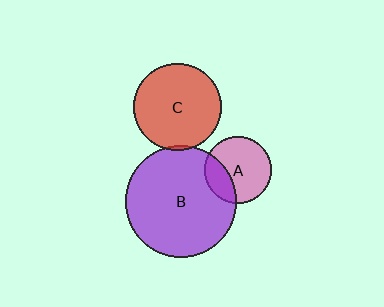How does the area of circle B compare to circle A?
Approximately 2.8 times.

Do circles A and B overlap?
Yes.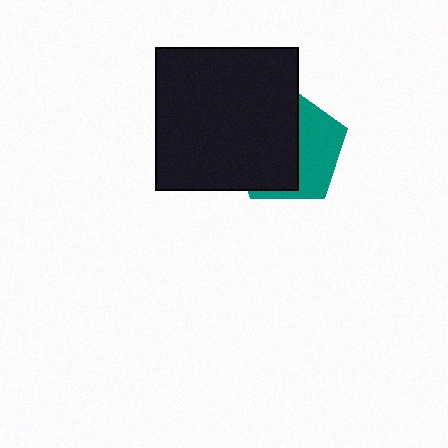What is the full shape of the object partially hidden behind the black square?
The partially hidden object is a teal pentagon.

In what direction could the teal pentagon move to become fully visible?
The teal pentagon could move right. That would shift it out from behind the black square entirely.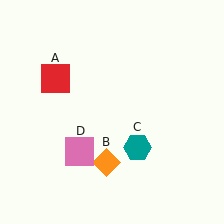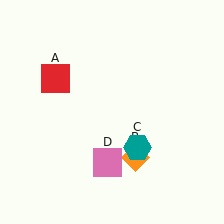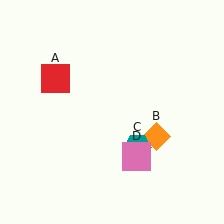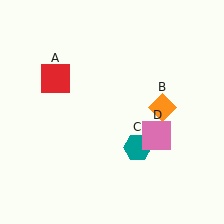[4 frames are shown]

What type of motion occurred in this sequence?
The orange diamond (object B), pink square (object D) rotated counterclockwise around the center of the scene.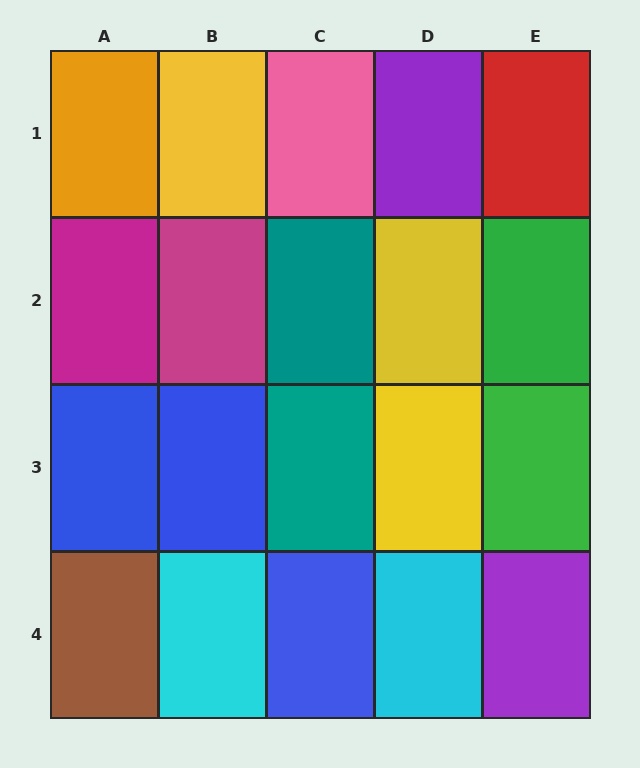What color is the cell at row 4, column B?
Cyan.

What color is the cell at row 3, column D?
Yellow.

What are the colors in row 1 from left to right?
Orange, yellow, pink, purple, red.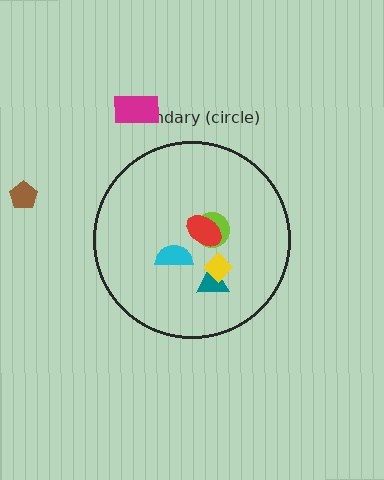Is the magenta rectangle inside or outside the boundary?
Outside.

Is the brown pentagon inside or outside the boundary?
Outside.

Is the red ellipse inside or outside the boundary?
Inside.